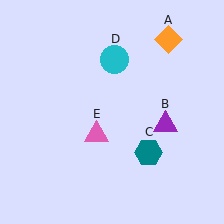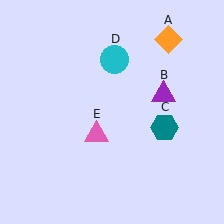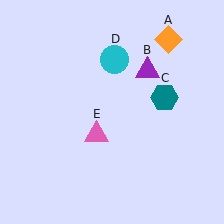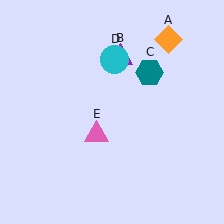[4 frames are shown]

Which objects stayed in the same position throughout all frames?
Orange diamond (object A) and cyan circle (object D) and pink triangle (object E) remained stationary.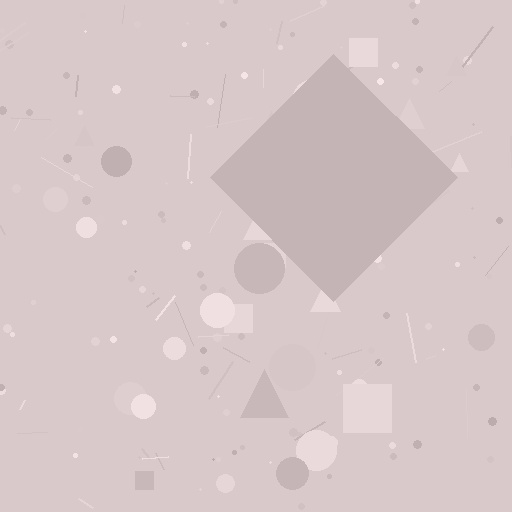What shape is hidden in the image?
A diamond is hidden in the image.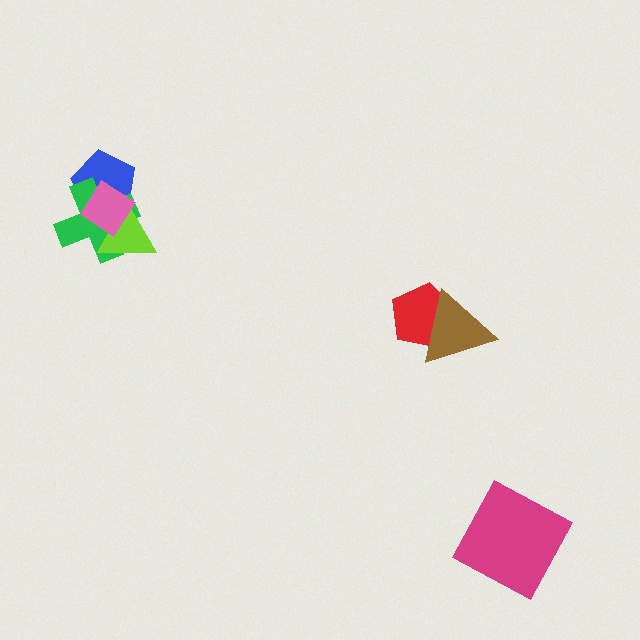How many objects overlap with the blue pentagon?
3 objects overlap with the blue pentagon.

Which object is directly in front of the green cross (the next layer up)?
The lime triangle is directly in front of the green cross.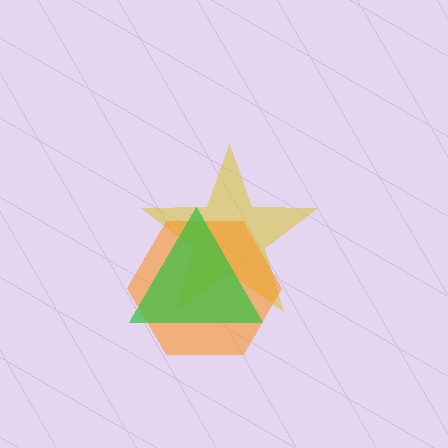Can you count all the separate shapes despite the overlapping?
Yes, there are 3 separate shapes.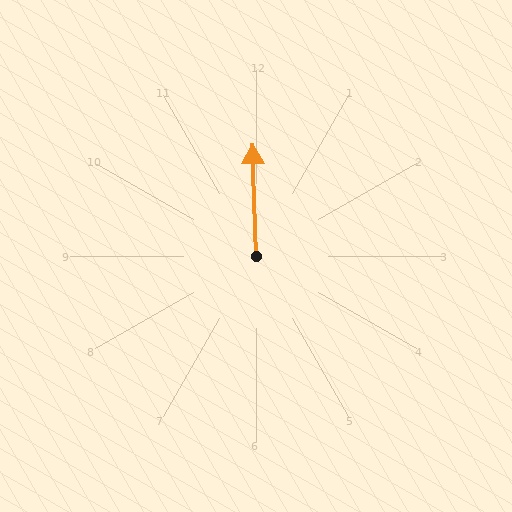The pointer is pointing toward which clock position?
Roughly 12 o'clock.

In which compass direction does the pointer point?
North.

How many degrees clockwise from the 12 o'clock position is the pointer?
Approximately 358 degrees.